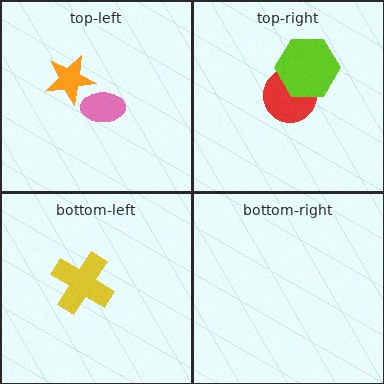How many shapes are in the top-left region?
2.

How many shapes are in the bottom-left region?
1.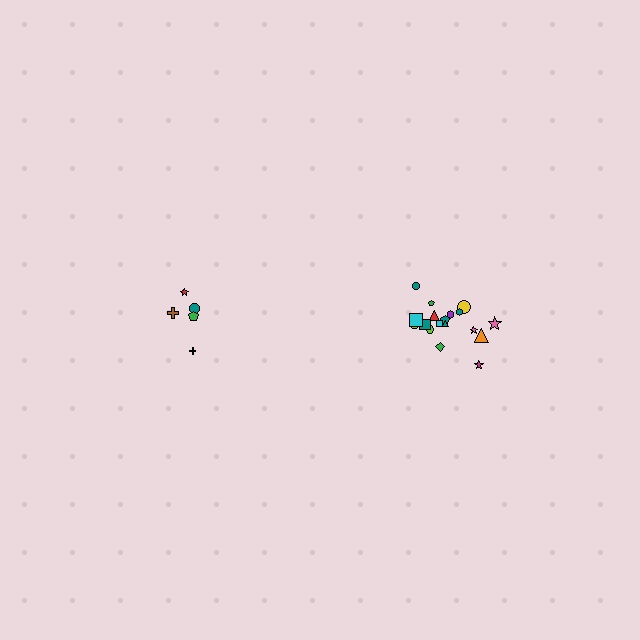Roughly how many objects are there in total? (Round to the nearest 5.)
Roughly 25 objects in total.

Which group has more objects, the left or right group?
The right group.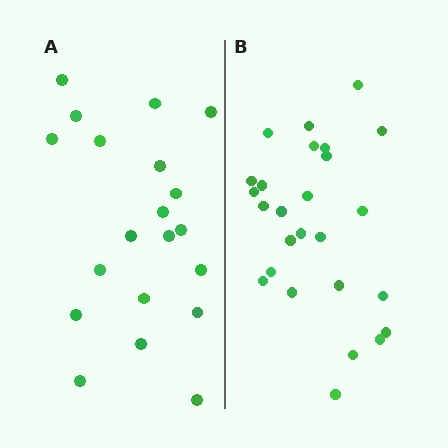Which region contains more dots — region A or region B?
Region B (the right region) has more dots.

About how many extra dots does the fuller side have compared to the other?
Region B has about 6 more dots than region A.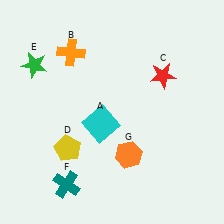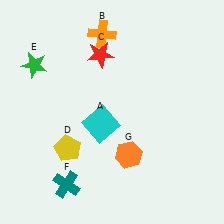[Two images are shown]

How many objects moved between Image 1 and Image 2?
2 objects moved between the two images.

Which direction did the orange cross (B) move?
The orange cross (B) moved right.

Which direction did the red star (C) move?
The red star (C) moved left.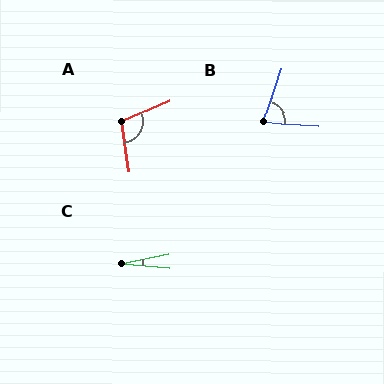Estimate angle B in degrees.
Approximately 76 degrees.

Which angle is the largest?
A, at approximately 105 degrees.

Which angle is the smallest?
C, at approximately 18 degrees.